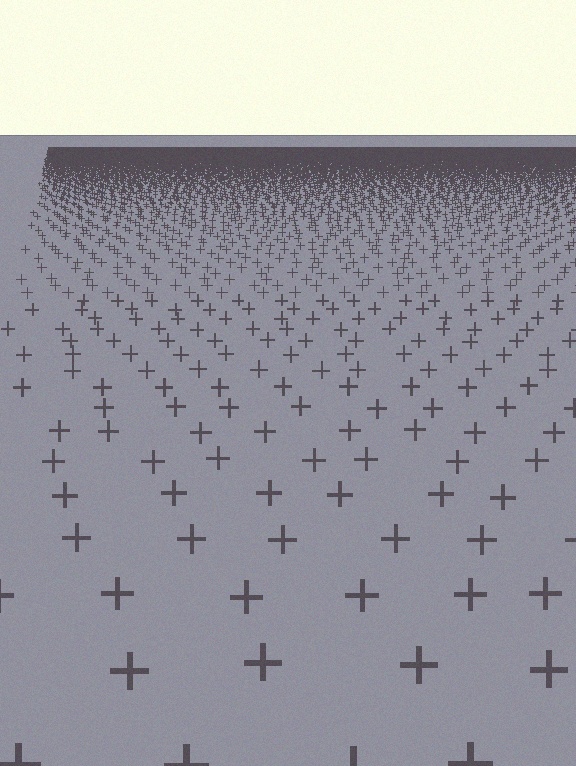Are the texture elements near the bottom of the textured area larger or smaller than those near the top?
Larger. Near the bottom, elements are closer to the viewer and appear at a bigger on-screen size.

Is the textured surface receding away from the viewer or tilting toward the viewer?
The surface is receding away from the viewer. Texture elements get smaller and denser toward the top.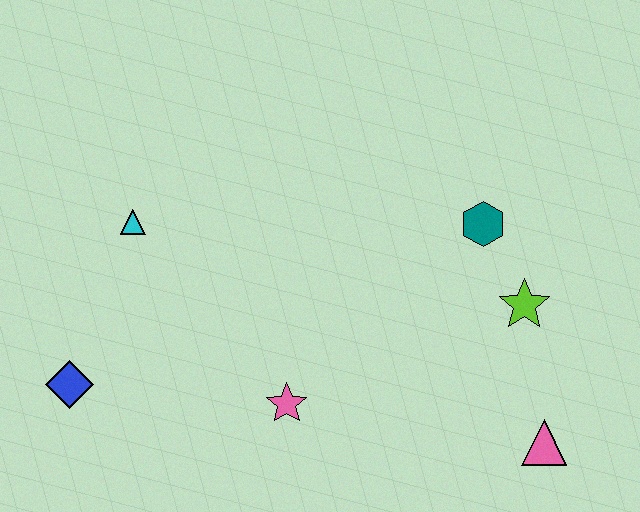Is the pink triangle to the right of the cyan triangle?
Yes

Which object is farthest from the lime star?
The blue diamond is farthest from the lime star.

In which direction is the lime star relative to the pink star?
The lime star is to the right of the pink star.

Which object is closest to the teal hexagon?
The lime star is closest to the teal hexagon.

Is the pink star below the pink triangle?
No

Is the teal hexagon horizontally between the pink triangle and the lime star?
No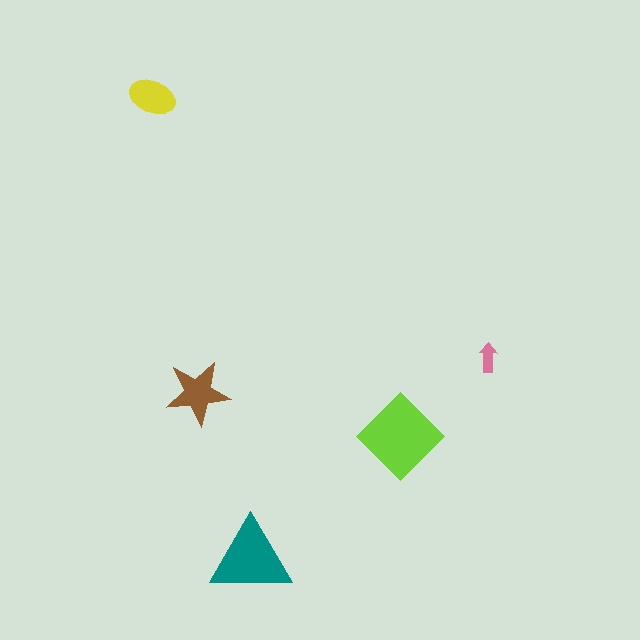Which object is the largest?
The lime diamond.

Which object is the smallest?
The pink arrow.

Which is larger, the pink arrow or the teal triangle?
The teal triangle.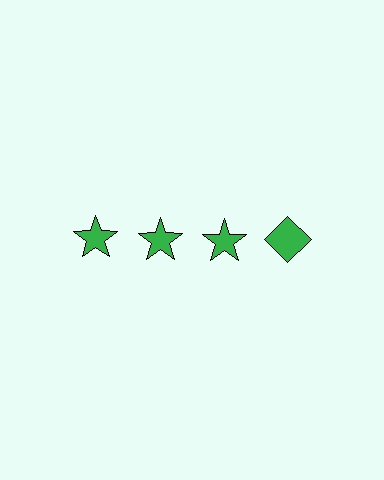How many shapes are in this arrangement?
There are 4 shapes arranged in a grid pattern.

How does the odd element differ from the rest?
It has a different shape: diamond instead of star.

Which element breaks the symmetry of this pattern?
The green diamond in the top row, second from right column breaks the symmetry. All other shapes are green stars.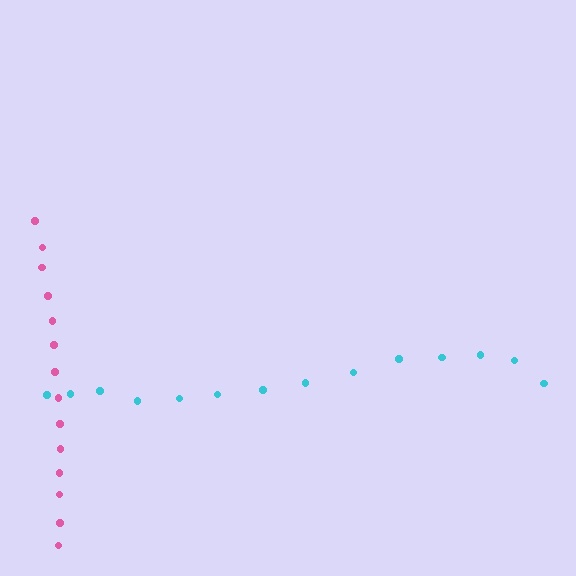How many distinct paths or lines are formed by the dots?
There are 2 distinct paths.